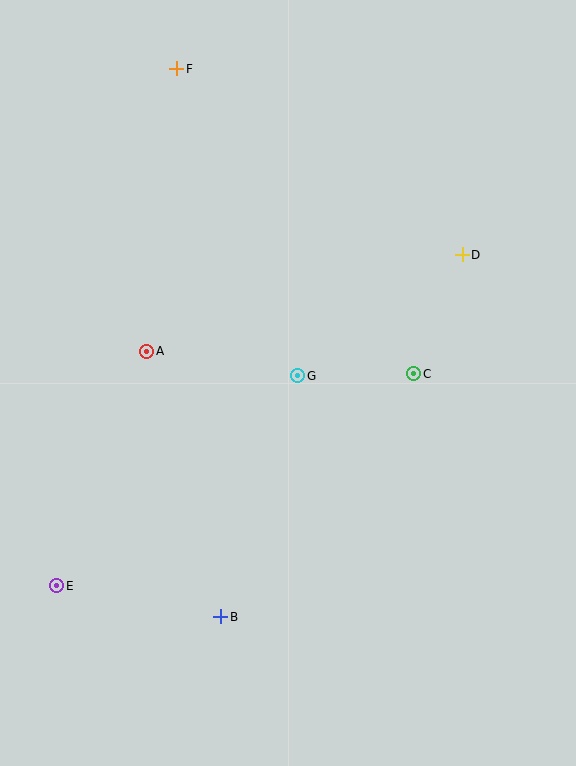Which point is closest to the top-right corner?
Point D is closest to the top-right corner.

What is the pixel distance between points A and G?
The distance between A and G is 153 pixels.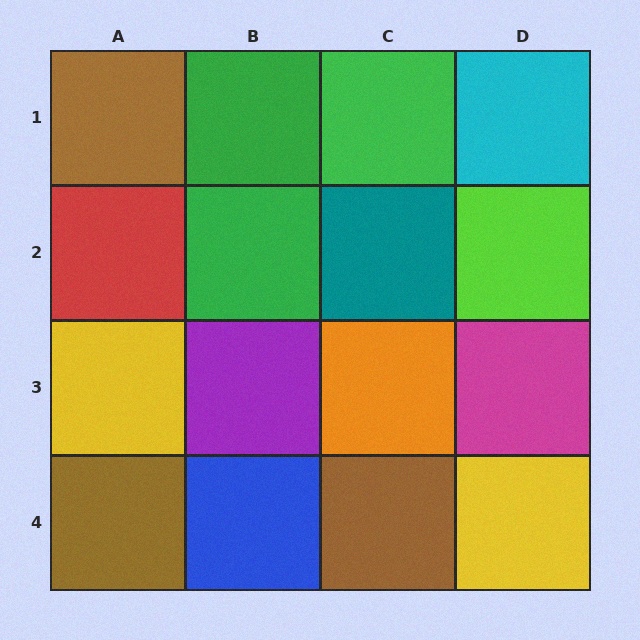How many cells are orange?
1 cell is orange.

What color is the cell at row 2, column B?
Green.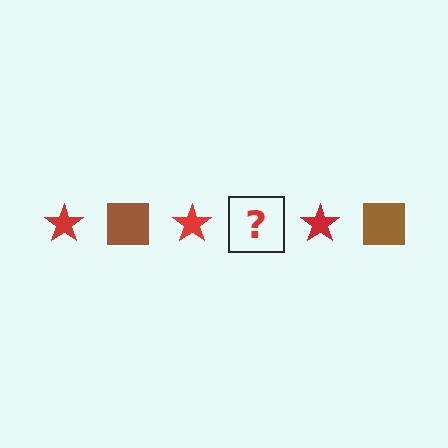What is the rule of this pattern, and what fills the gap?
The rule is that the pattern alternates between red star and brown square. The gap should be filled with a brown square.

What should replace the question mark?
The question mark should be replaced with a brown square.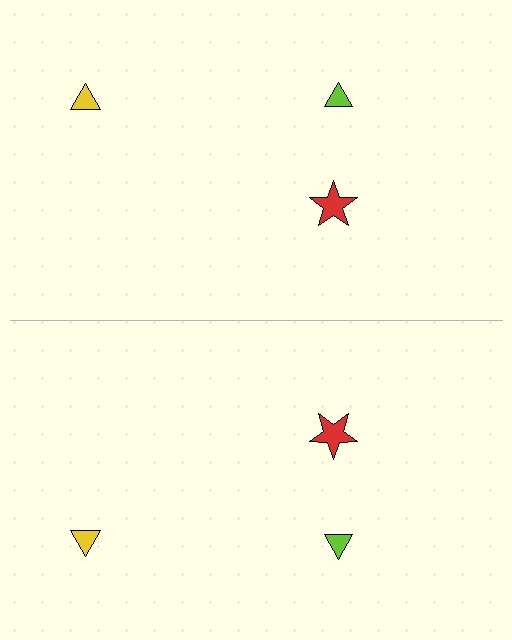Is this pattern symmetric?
Yes, this pattern has bilateral (reflection) symmetry.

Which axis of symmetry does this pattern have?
The pattern has a horizontal axis of symmetry running through the center of the image.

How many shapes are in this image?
There are 6 shapes in this image.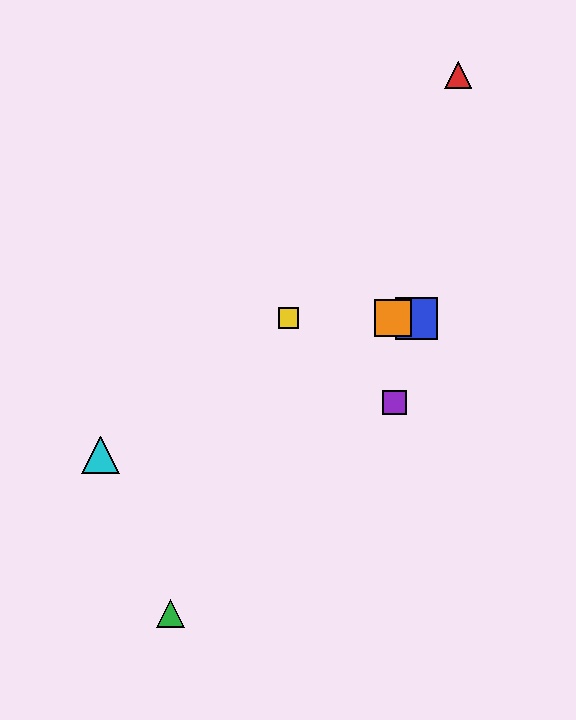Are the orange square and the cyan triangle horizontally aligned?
No, the orange square is at y≈318 and the cyan triangle is at y≈455.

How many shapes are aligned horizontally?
3 shapes (the blue square, the yellow square, the orange square) are aligned horizontally.